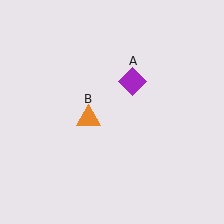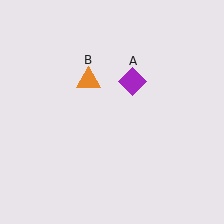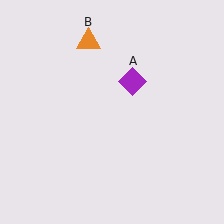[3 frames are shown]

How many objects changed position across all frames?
1 object changed position: orange triangle (object B).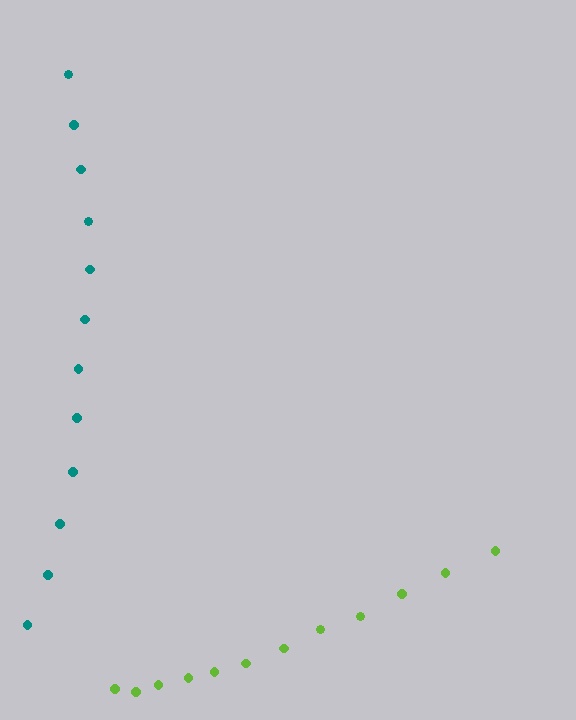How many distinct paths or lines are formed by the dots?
There are 2 distinct paths.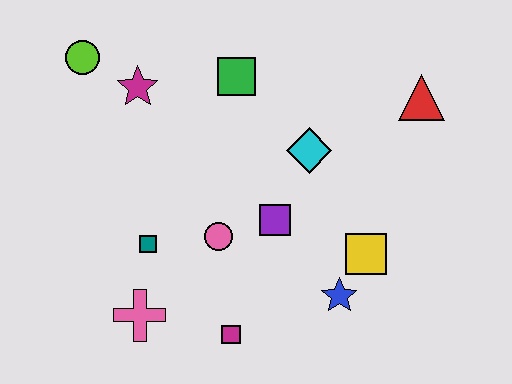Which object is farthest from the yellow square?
The lime circle is farthest from the yellow square.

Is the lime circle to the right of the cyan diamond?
No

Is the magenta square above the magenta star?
No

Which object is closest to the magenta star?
The lime circle is closest to the magenta star.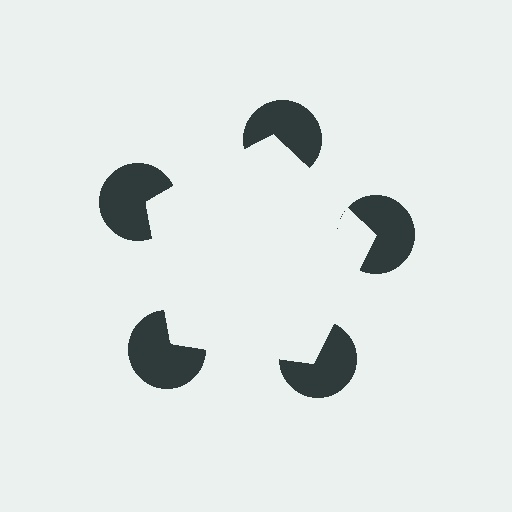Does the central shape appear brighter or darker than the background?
It typically appears slightly brighter than the background, even though no actual brightness change is drawn.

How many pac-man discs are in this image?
There are 5 — one at each vertex of the illusory pentagon.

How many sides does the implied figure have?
5 sides.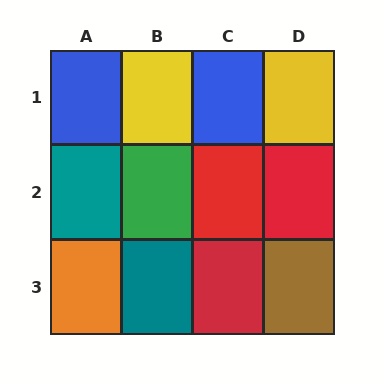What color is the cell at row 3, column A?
Orange.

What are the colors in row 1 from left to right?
Blue, yellow, blue, yellow.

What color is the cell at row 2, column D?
Red.